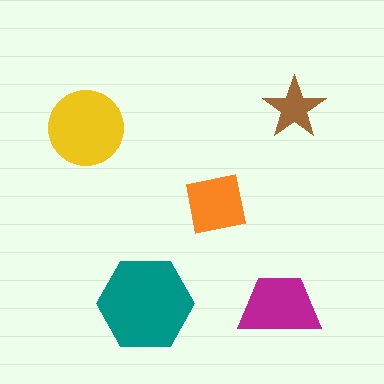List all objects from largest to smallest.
The teal hexagon, the yellow circle, the magenta trapezoid, the orange square, the brown star.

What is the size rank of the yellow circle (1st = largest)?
2nd.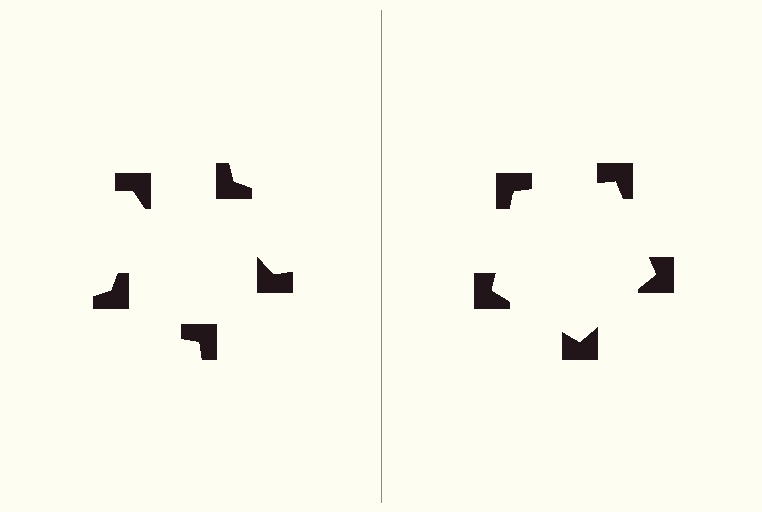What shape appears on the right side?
An illusory pentagon.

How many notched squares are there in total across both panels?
10 — 5 on each side.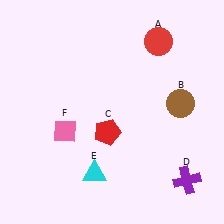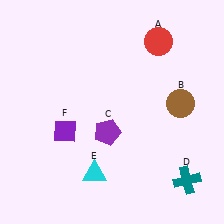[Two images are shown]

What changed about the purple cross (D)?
In Image 1, D is purple. In Image 2, it changed to teal.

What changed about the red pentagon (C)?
In Image 1, C is red. In Image 2, it changed to purple.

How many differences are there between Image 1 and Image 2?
There are 3 differences between the two images.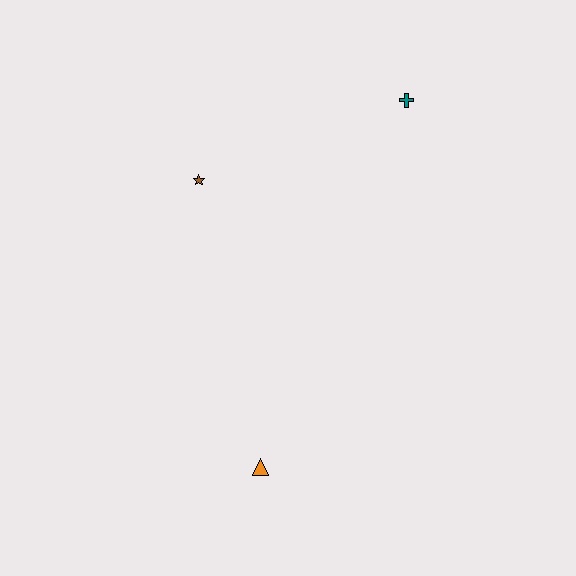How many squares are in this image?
There are no squares.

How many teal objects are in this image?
There is 1 teal object.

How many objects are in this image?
There are 3 objects.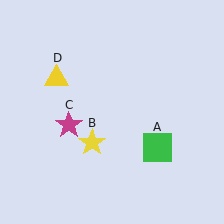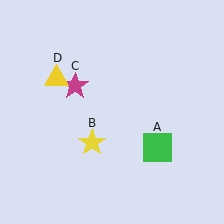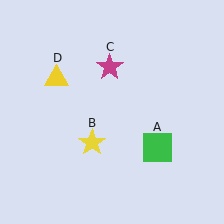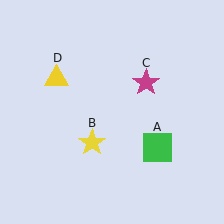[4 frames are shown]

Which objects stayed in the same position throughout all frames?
Green square (object A) and yellow star (object B) and yellow triangle (object D) remained stationary.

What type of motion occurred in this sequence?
The magenta star (object C) rotated clockwise around the center of the scene.